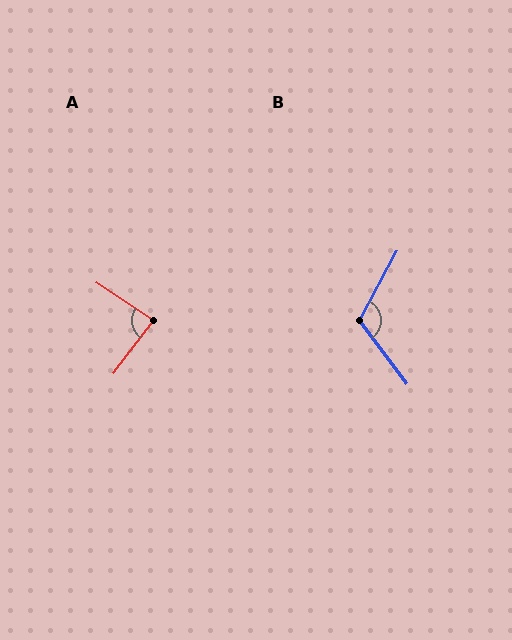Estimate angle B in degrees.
Approximately 115 degrees.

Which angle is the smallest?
A, at approximately 87 degrees.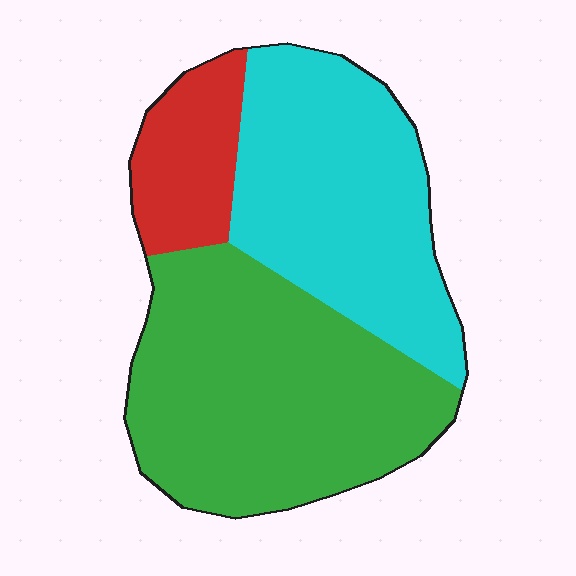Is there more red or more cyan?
Cyan.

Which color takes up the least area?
Red, at roughly 15%.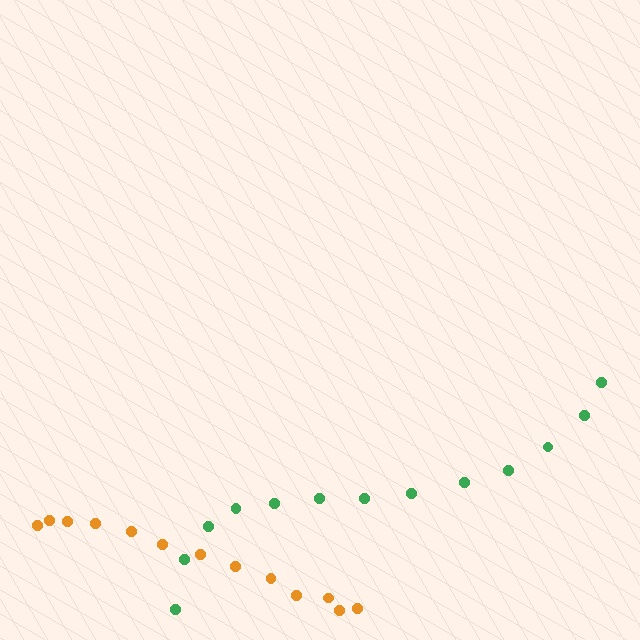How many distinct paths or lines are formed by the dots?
There are 2 distinct paths.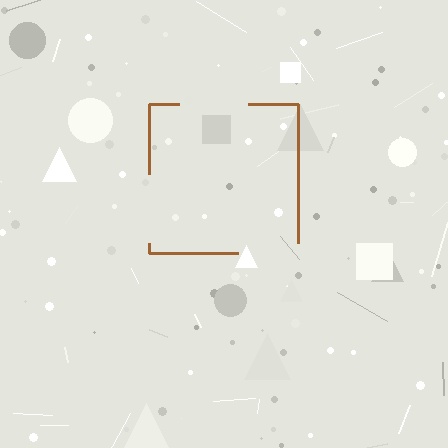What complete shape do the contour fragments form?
The contour fragments form a square.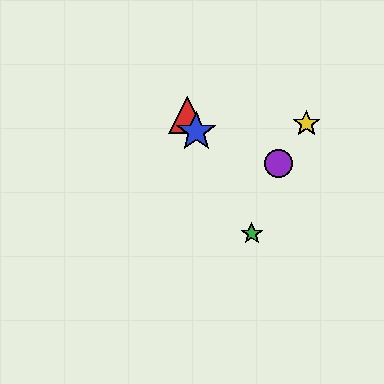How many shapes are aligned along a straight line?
3 shapes (the red triangle, the blue star, the green star) are aligned along a straight line.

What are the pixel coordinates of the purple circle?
The purple circle is at (279, 163).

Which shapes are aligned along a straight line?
The red triangle, the blue star, the green star are aligned along a straight line.